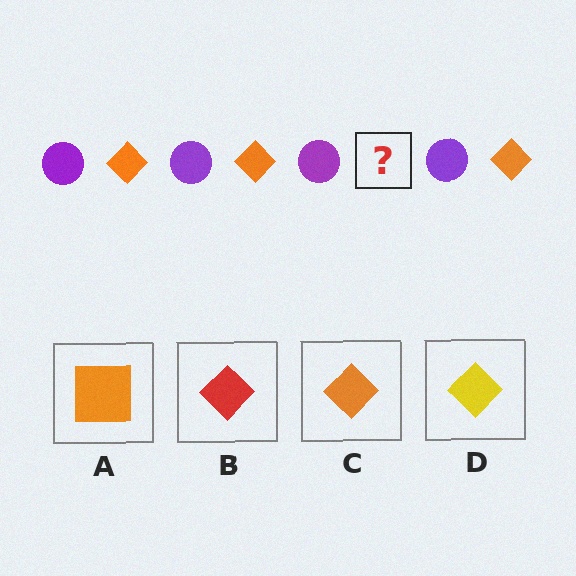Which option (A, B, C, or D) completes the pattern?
C.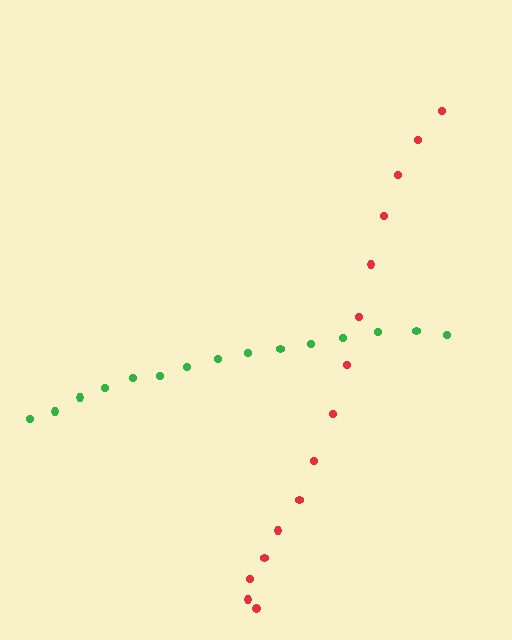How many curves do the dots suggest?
There are 2 distinct paths.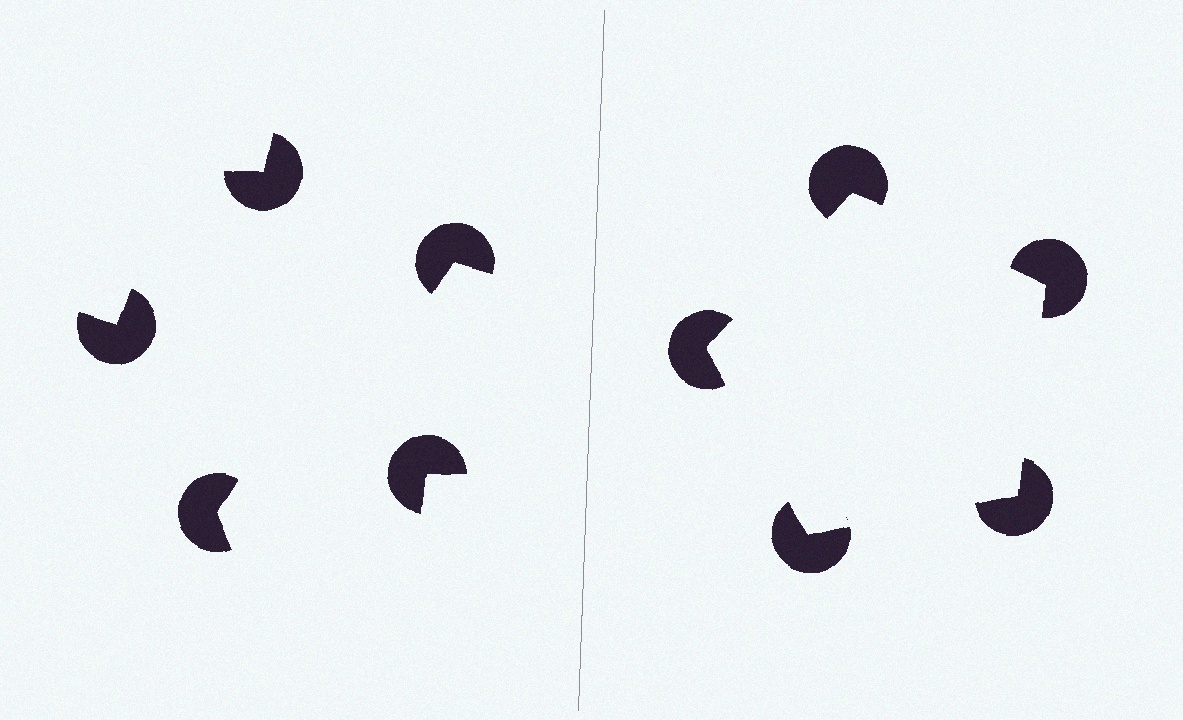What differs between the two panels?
The pac-man discs are positioned identically on both sides; only the wedge orientations differ. On the right they align to a pentagon; on the left they are misaligned.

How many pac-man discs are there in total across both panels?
10 — 5 on each side.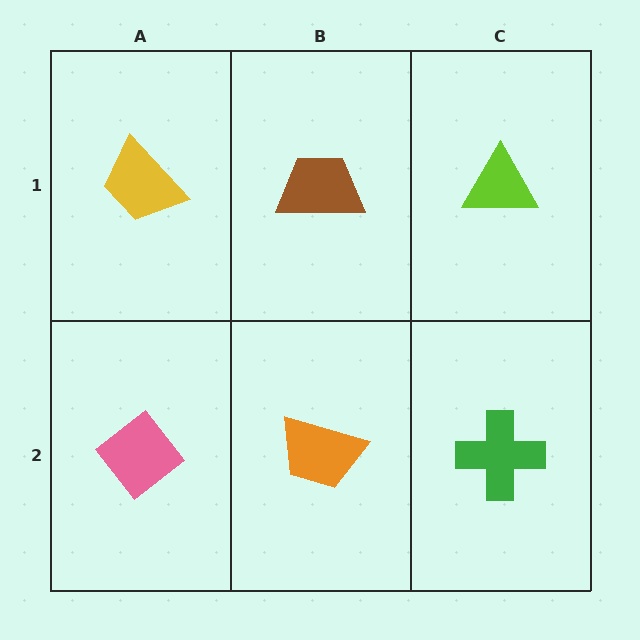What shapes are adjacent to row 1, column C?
A green cross (row 2, column C), a brown trapezoid (row 1, column B).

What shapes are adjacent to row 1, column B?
An orange trapezoid (row 2, column B), a yellow trapezoid (row 1, column A), a lime triangle (row 1, column C).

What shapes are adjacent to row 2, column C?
A lime triangle (row 1, column C), an orange trapezoid (row 2, column B).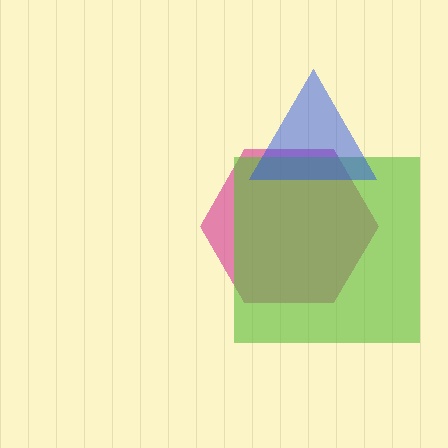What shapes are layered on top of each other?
The layered shapes are: a magenta hexagon, a lime square, a blue triangle.